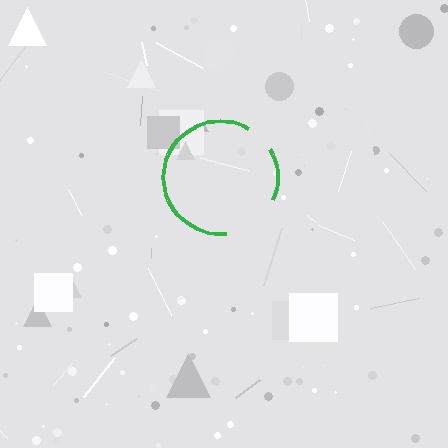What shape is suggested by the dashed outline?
The dashed outline suggests a circle.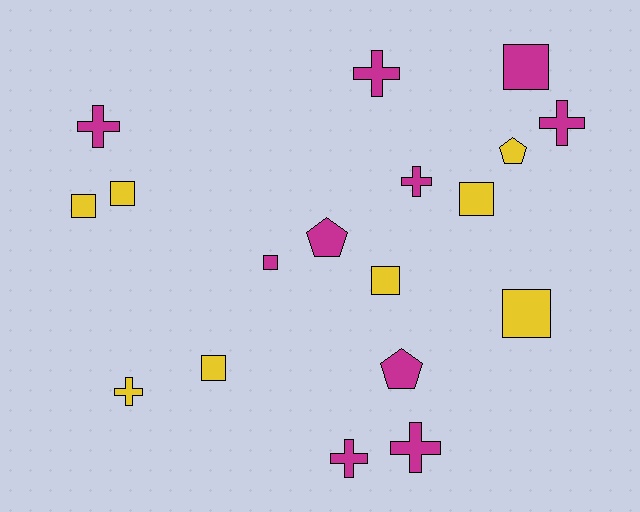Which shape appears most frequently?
Square, with 8 objects.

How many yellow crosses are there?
There is 1 yellow cross.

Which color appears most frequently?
Magenta, with 10 objects.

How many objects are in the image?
There are 18 objects.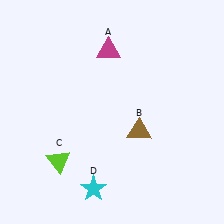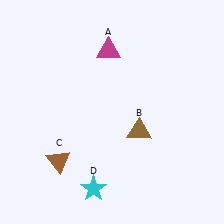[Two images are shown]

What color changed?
The triangle (C) changed from lime in Image 1 to brown in Image 2.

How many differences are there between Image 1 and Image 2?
There is 1 difference between the two images.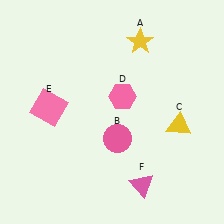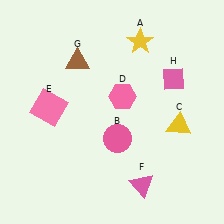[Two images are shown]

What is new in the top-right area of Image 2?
A pink diamond (H) was added in the top-right area of Image 2.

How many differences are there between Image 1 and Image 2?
There are 2 differences between the two images.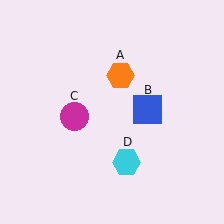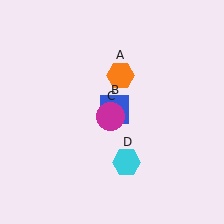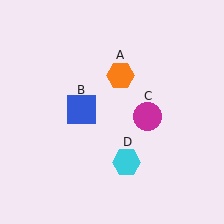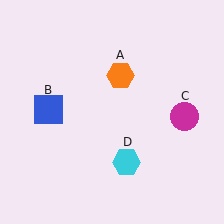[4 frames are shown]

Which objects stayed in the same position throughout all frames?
Orange hexagon (object A) and cyan hexagon (object D) remained stationary.